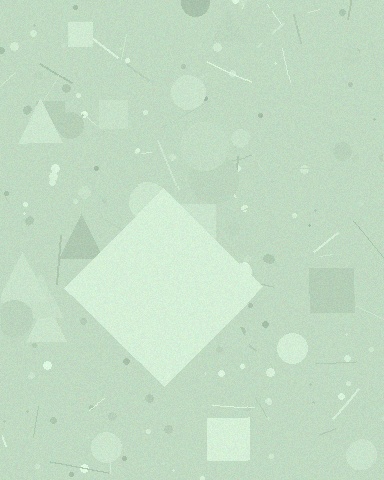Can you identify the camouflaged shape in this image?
The camouflaged shape is a diamond.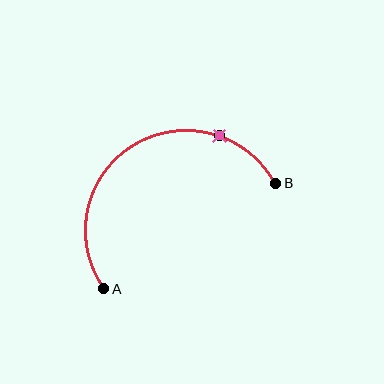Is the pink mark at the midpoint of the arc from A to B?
No. The pink mark lies on the arc but is closer to endpoint B. The arc midpoint would be at the point on the curve equidistant along the arc from both A and B.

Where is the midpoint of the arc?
The arc midpoint is the point on the curve farthest from the straight line joining A and B. It sits above that line.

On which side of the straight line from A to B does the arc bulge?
The arc bulges above the straight line connecting A and B.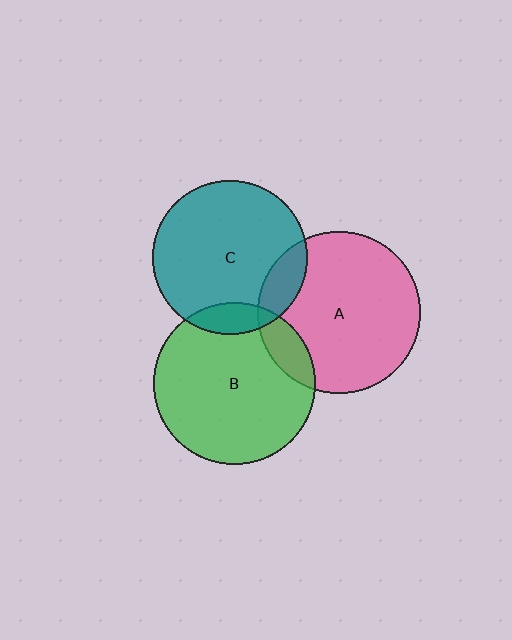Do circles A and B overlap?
Yes.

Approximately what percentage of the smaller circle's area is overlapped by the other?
Approximately 10%.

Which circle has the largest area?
Circle A (pink).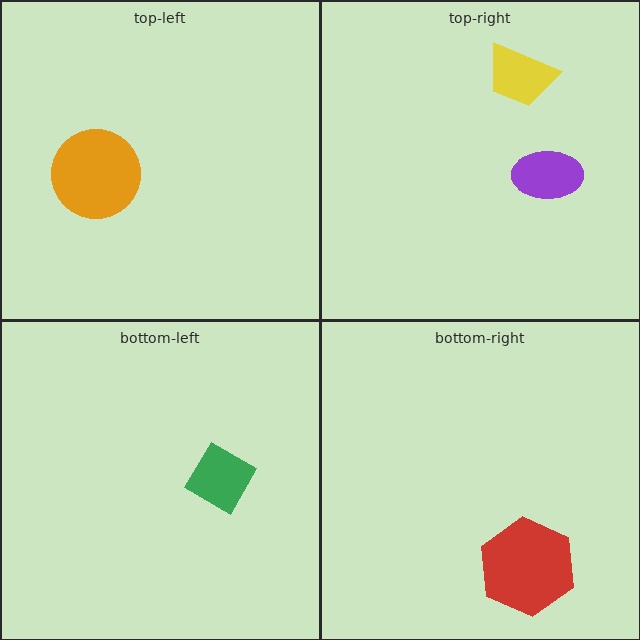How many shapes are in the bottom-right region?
1.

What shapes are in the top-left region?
The orange circle.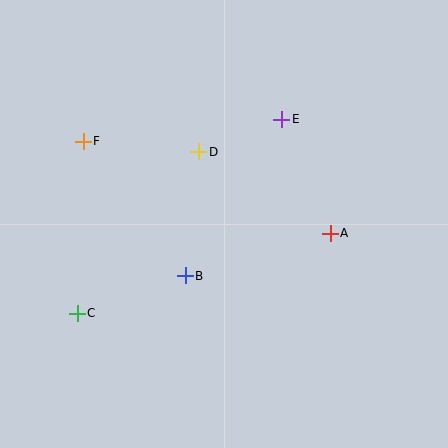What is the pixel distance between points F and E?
The distance between F and E is 200 pixels.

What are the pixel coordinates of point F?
Point F is at (83, 141).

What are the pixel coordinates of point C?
Point C is at (77, 313).